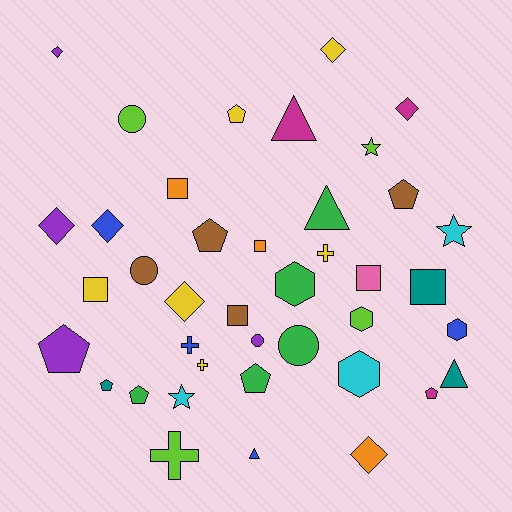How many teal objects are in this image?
There are 3 teal objects.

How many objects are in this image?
There are 40 objects.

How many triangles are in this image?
There are 4 triangles.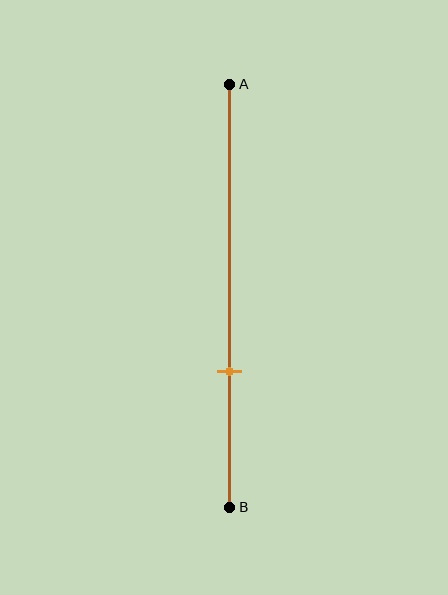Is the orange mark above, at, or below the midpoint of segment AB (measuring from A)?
The orange mark is below the midpoint of segment AB.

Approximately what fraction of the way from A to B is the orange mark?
The orange mark is approximately 70% of the way from A to B.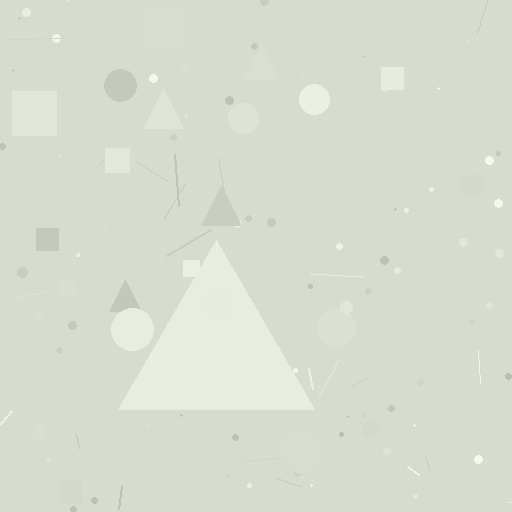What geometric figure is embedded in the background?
A triangle is embedded in the background.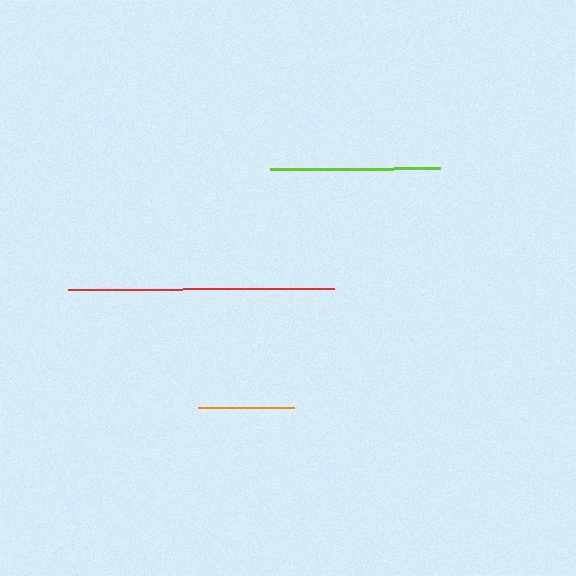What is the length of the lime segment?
The lime segment is approximately 169 pixels long.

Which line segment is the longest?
The red line is the longest at approximately 266 pixels.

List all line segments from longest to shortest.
From longest to shortest: red, lime, orange.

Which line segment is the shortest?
The orange line is the shortest at approximately 97 pixels.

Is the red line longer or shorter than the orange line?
The red line is longer than the orange line.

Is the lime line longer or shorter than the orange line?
The lime line is longer than the orange line.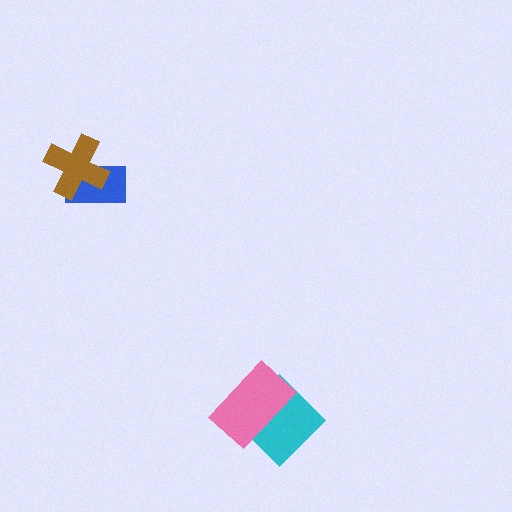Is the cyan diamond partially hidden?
Yes, it is partially covered by another shape.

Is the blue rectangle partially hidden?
Yes, it is partially covered by another shape.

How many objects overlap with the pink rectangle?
1 object overlaps with the pink rectangle.